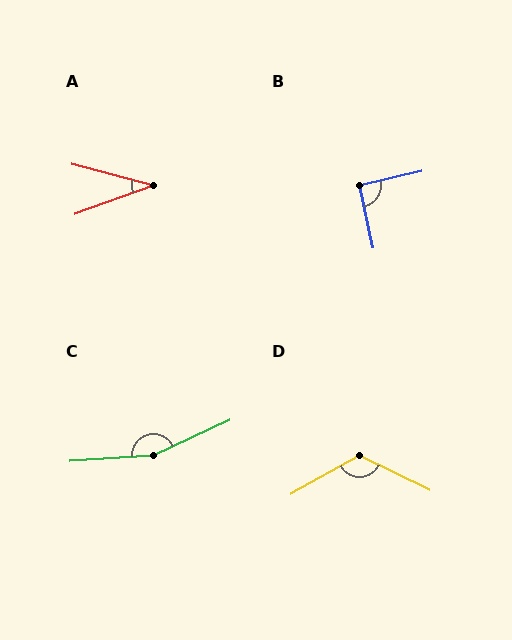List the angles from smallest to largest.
A (34°), B (91°), D (125°), C (159°).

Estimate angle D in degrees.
Approximately 125 degrees.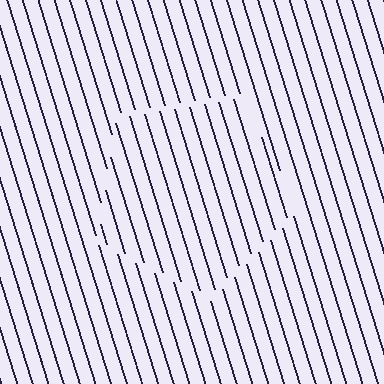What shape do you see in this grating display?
An illusory pentagon. The interior of the shape contains the same grating, shifted by half a period — the contour is defined by the phase discontinuity where line-ends from the inner and outer gratings abut.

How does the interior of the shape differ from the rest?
The interior of the shape contains the same grating, shifted by half a period — the contour is defined by the phase discontinuity where line-ends from the inner and outer gratings abut.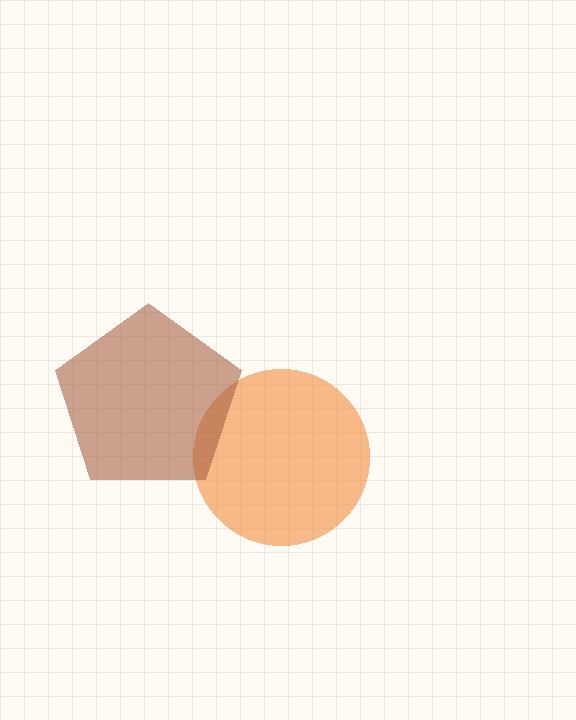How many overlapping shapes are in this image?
There are 2 overlapping shapes in the image.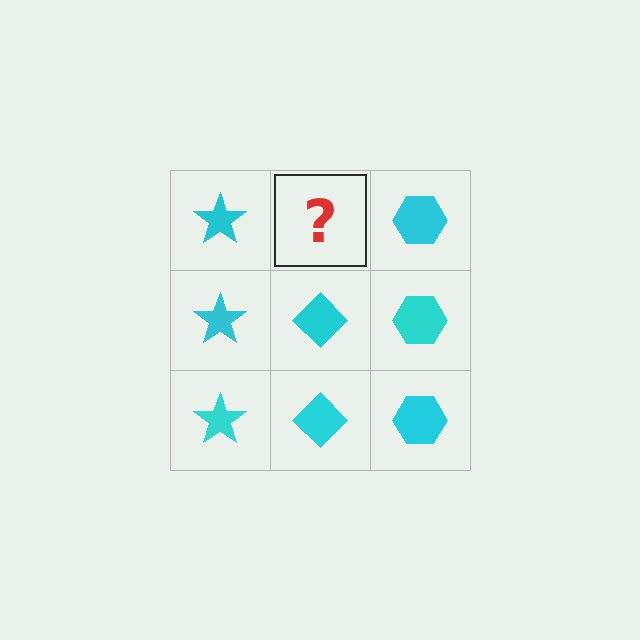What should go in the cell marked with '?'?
The missing cell should contain a cyan diamond.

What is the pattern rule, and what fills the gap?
The rule is that each column has a consistent shape. The gap should be filled with a cyan diamond.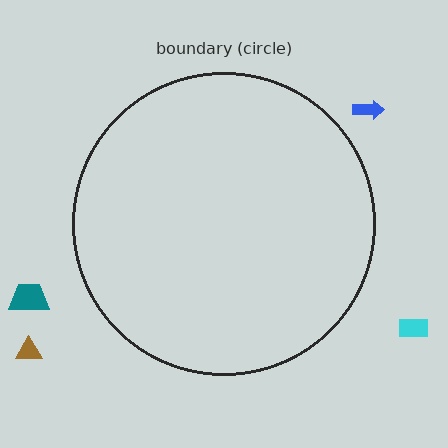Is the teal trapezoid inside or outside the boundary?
Outside.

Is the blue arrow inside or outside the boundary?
Outside.